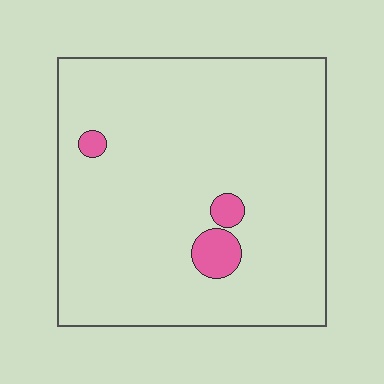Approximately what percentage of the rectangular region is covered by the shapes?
Approximately 5%.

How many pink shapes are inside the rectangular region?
3.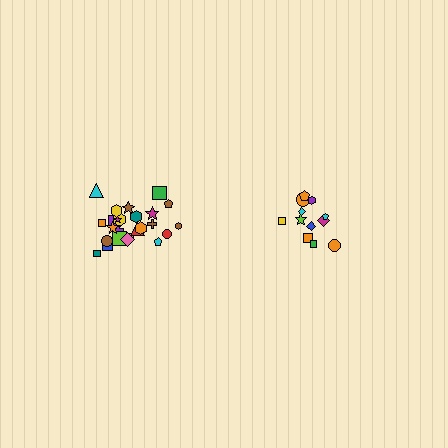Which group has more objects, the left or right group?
The left group.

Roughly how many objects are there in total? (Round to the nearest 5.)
Roughly 35 objects in total.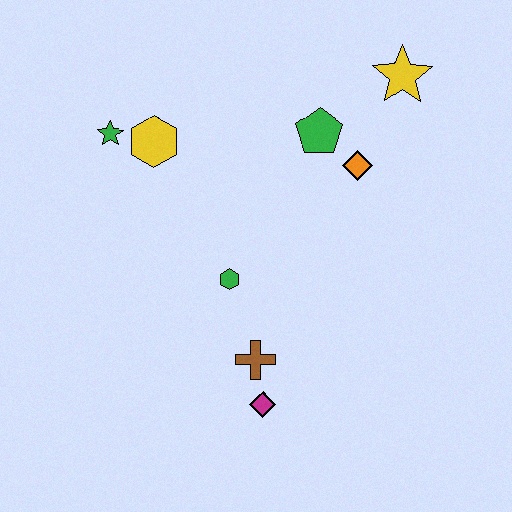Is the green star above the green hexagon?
Yes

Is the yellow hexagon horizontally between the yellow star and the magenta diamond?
No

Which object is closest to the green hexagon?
The brown cross is closest to the green hexagon.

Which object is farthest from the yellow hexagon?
The magenta diamond is farthest from the yellow hexagon.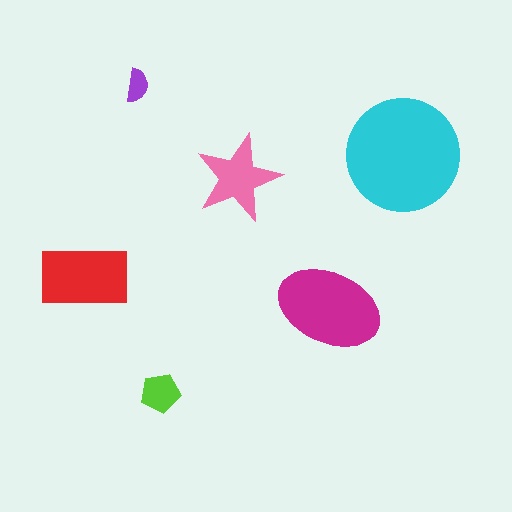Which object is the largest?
The cyan circle.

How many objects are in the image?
There are 6 objects in the image.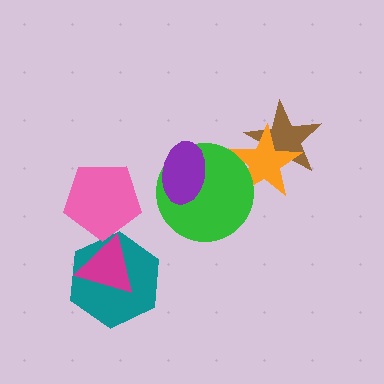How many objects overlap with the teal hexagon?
1 object overlaps with the teal hexagon.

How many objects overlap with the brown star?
1 object overlaps with the brown star.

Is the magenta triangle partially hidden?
Yes, it is partially covered by another shape.